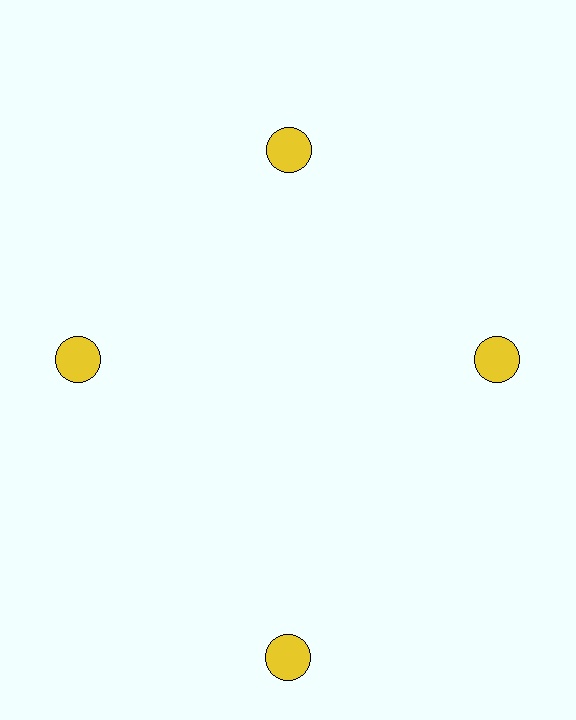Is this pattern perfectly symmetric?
No. The 4 yellow circles are arranged in a ring, but one element near the 6 o'clock position is pushed outward from the center, breaking the 4-fold rotational symmetry.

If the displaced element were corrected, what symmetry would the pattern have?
It would have 4-fold rotational symmetry — the pattern would map onto itself every 90 degrees.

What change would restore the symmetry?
The symmetry would be restored by moving it inward, back onto the ring so that all 4 circles sit at equal angles and equal distance from the center.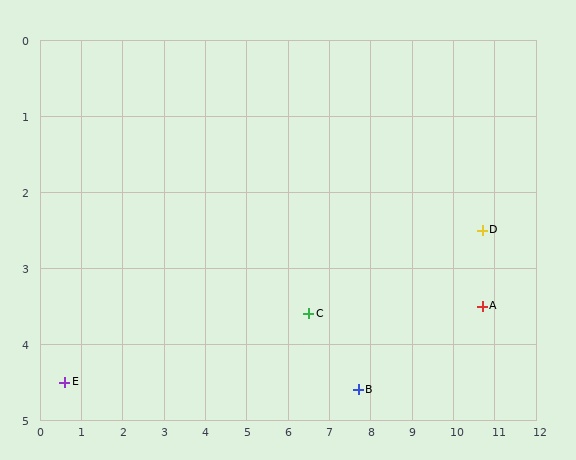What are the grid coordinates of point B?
Point B is at approximately (7.7, 4.6).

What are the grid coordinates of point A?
Point A is at approximately (10.7, 3.5).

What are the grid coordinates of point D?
Point D is at approximately (10.7, 2.5).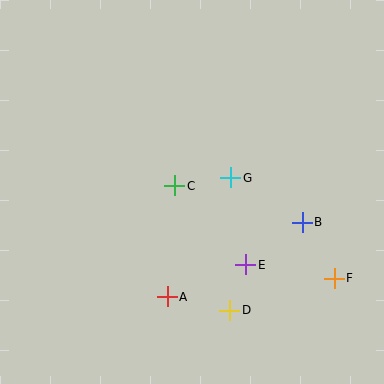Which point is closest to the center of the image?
Point C at (175, 186) is closest to the center.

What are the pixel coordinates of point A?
Point A is at (167, 297).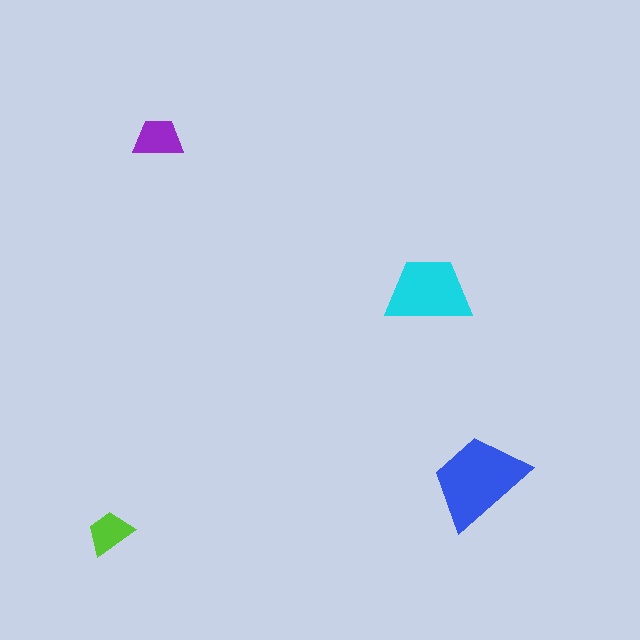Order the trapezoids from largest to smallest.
the blue one, the cyan one, the purple one, the lime one.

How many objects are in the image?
There are 4 objects in the image.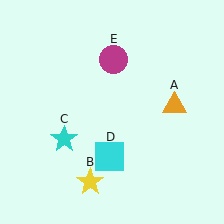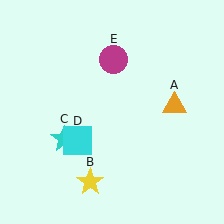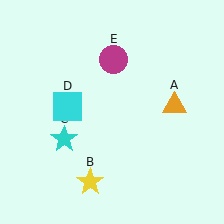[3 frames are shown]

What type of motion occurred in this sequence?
The cyan square (object D) rotated clockwise around the center of the scene.